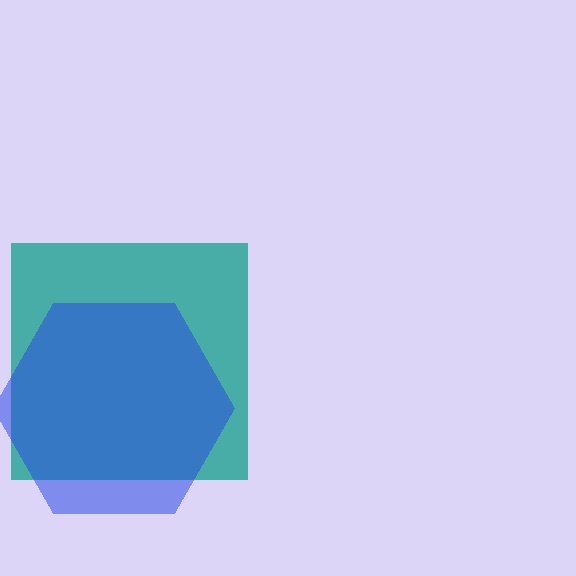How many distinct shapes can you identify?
There are 2 distinct shapes: a teal square, a blue hexagon.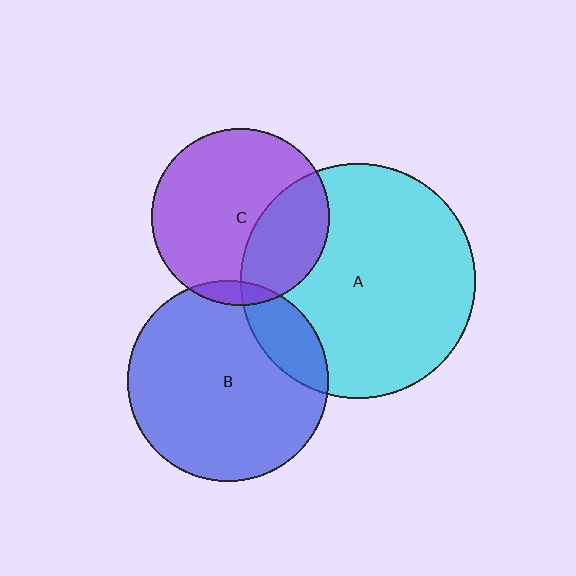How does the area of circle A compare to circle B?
Approximately 1.4 times.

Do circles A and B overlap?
Yes.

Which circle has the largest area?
Circle A (cyan).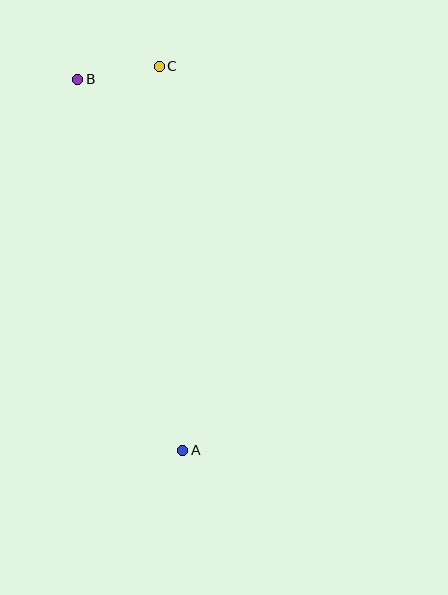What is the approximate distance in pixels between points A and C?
The distance between A and C is approximately 385 pixels.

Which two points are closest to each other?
Points B and C are closest to each other.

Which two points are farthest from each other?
Points A and B are farthest from each other.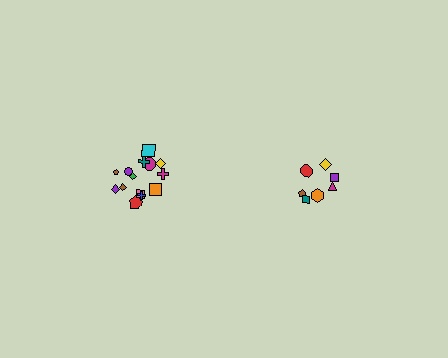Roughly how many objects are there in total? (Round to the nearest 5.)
Roughly 20 objects in total.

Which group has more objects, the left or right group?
The left group.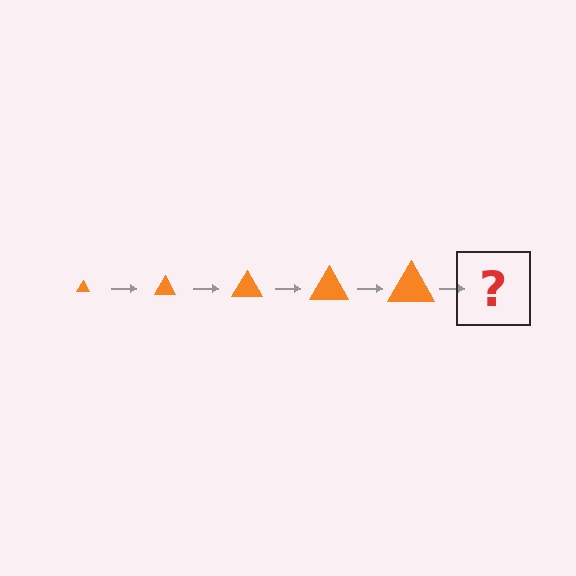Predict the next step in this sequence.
The next step is an orange triangle, larger than the previous one.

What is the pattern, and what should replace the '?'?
The pattern is that the triangle gets progressively larger each step. The '?' should be an orange triangle, larger than the previous one.